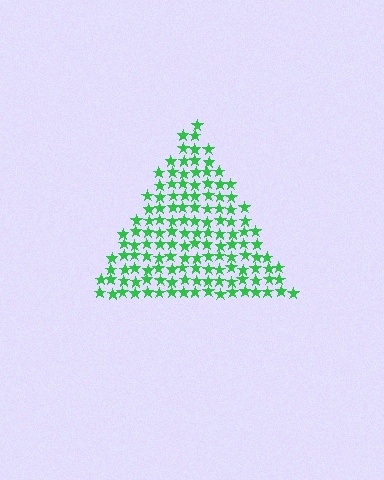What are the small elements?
The small elements are stars.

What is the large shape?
The large shape is a triangle.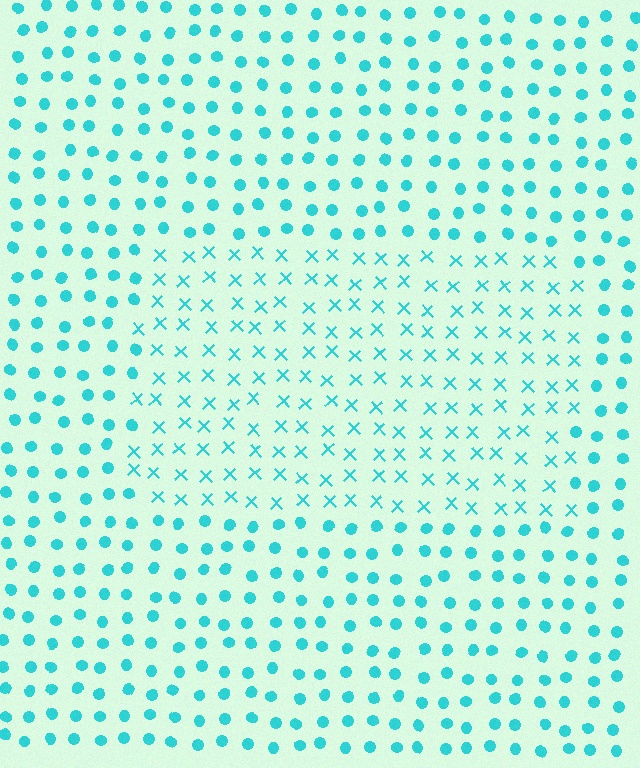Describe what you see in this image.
The image is filled with small cyan elements arranged in a uniform grid. A rectangle-shaped region contains X marks, while the surrounding area contains circles. The boundary is defined purely by the change in element shape.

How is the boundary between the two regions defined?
The boundary is defined by a change in element shape: X marks inside vs. circles outside. All elements share the same color and spacing.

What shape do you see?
I see a rectangle.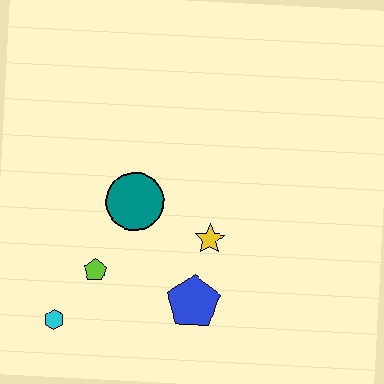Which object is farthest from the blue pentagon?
The cyan hexagon is farthest from the blue pentagon.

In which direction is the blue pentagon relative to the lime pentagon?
The blue pentagon is to the right of the lime pentagon.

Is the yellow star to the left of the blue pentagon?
No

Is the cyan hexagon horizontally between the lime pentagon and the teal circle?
No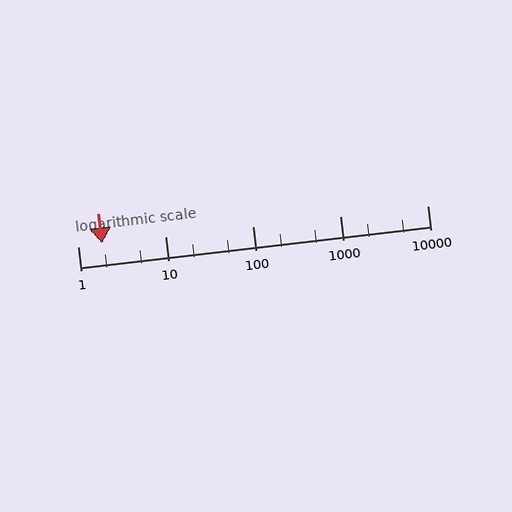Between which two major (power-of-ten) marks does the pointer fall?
The pointer is between 1 and 10.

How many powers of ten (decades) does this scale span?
The scale spans 4 decades, from 1 to 10000.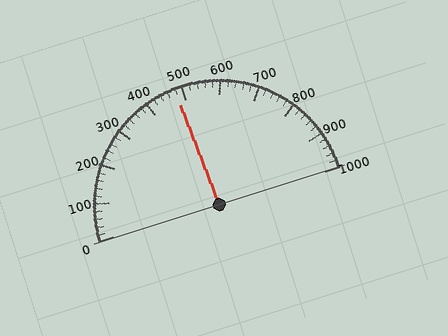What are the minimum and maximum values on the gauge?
The gauge ranges from 0 to 1000.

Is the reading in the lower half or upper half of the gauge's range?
The reading is in the lower half of the range (0 to 1000).